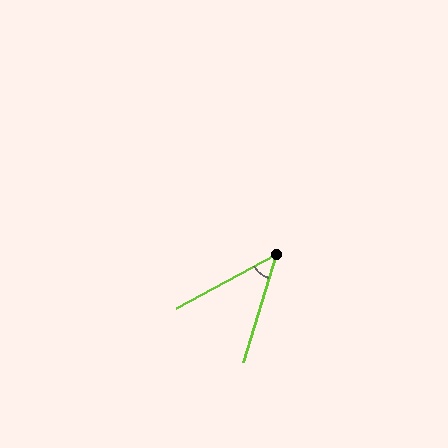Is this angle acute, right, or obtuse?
It is acute.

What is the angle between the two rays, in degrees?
Approximately 45 degrees.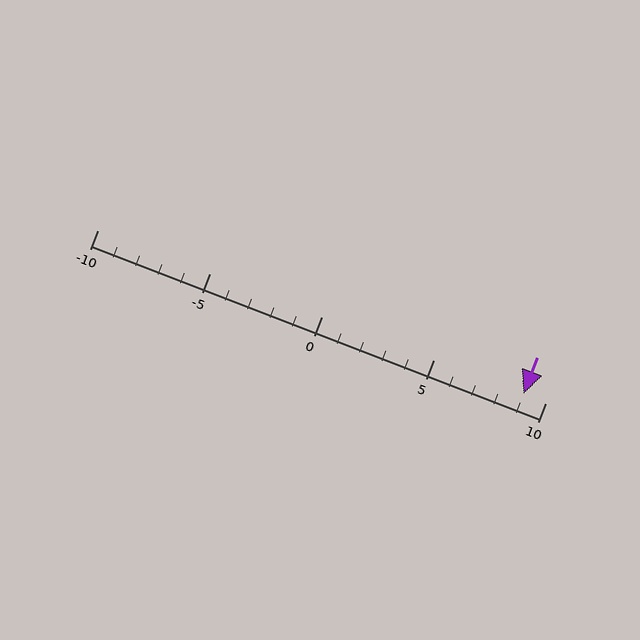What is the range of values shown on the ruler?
The ruler shows values from -10 to 10.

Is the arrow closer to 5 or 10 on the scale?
The arrow is closer to 10.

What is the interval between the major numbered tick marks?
The major tick marks are spaced 5 units apart.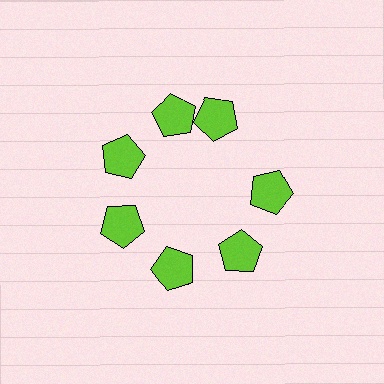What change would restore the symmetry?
The symmetry would be restored by rotating it back into even spacing with its neighbors so that all 7 pentagons sit at equal angles and equal distance from the center.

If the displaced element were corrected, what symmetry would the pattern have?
It would have 7-fold rotational symmetry — the pattern would map onto itself every 51 degrees.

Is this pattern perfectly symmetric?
No. The 7 lime pentagons are arranged in a ring, but one element near the 1 o'clock position is rotated out of alignment along the ring, breaking the 7-fold rotational symmetry.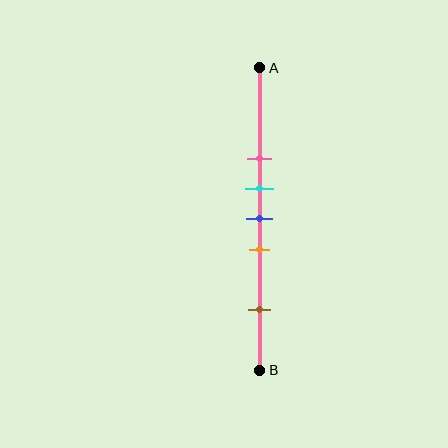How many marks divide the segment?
There are 5 marks dividing the segment.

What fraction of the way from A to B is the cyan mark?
The cyan mark is approximately 40% (0.4) of the way from A to B.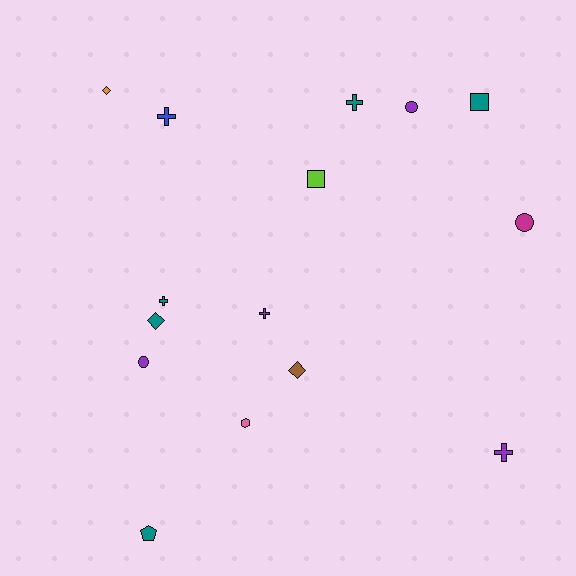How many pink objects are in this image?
There is 1 pink object.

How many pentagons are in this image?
There is 1 pentagon.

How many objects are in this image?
There are 15 objects.